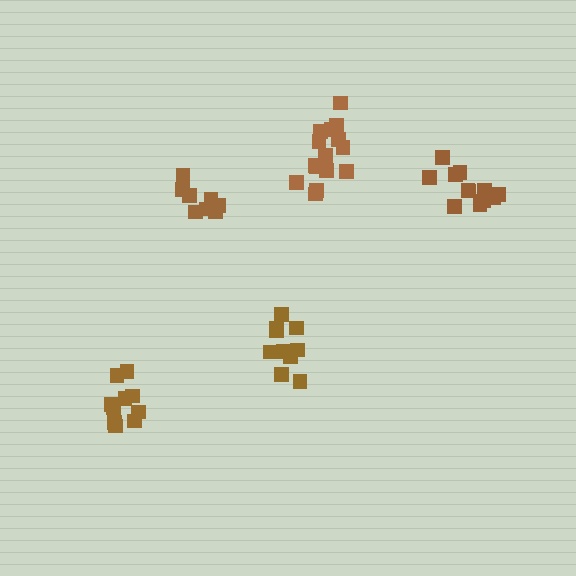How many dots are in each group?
Group 1: 15 dots, Group 2: 10 dots, Group 3: 12 dots, Group 4: 11 dots, Group 5: 9 dots (57 total).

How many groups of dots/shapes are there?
There are 5 groups.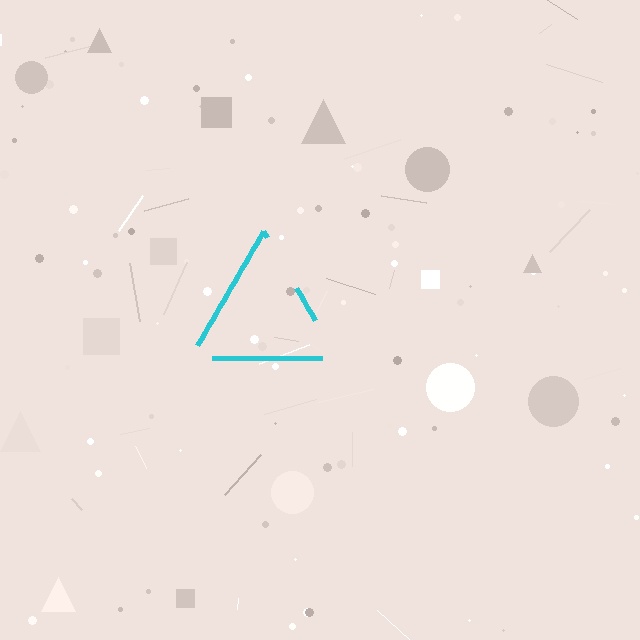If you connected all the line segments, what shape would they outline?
They would outline a triangle.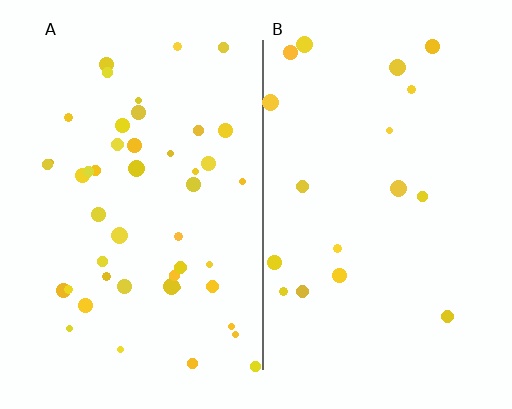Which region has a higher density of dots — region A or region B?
A (the left).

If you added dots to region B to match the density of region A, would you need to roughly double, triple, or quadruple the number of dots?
Approximately triple.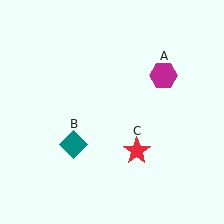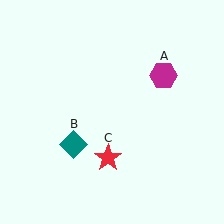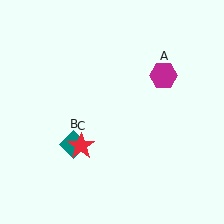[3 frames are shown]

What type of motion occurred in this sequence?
The red star (object C) rotated clockwise around the center of the scene.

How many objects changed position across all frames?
1 object changed position: red star (object C).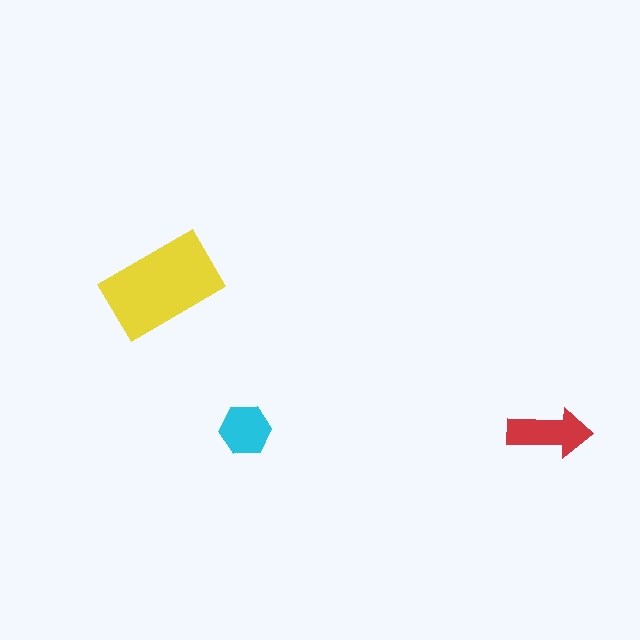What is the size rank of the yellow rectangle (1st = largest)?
1st.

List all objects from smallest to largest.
The cyan hexagon, the red arrow, the yellow rectangle.